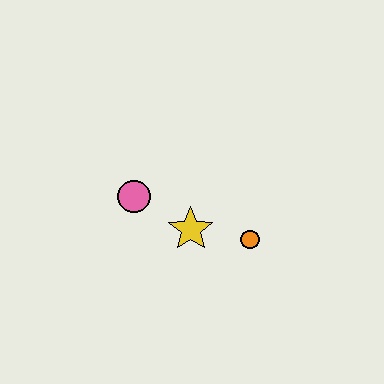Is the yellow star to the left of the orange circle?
Yes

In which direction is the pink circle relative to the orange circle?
The pink circle is to the left of the orange circle.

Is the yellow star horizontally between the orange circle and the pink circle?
Yes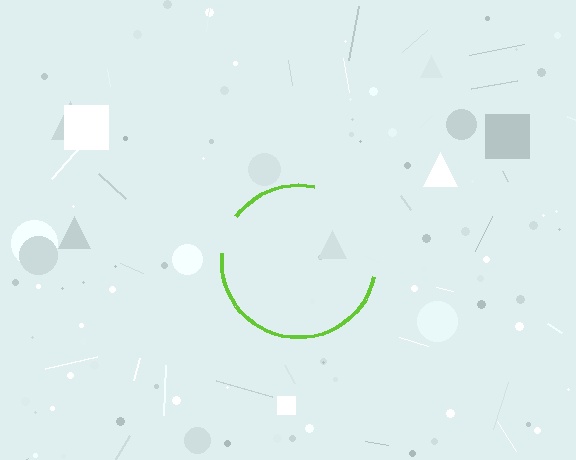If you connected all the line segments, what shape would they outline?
They would outline a circle.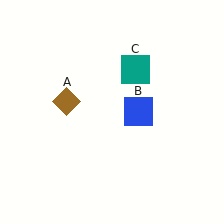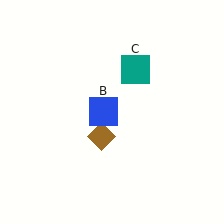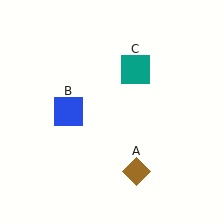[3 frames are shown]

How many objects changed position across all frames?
2 objects changed position: brown diamond (object A), blue square (object B).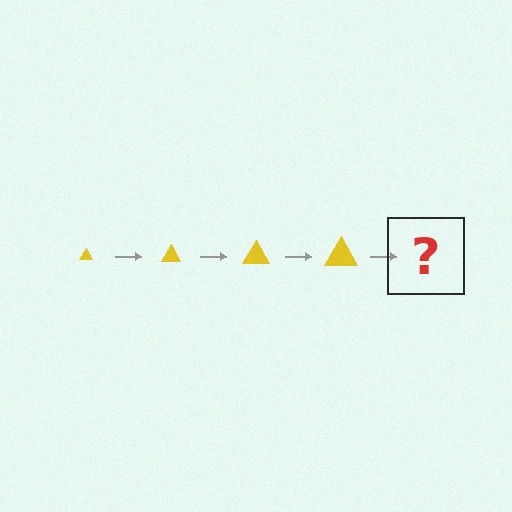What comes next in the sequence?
The next element should be a yellow triangle, larger than the previous one.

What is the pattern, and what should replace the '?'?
The pattern is that the triangle gets progressively larger each step. The '?' should be a yellow triangle, larger than the previous one.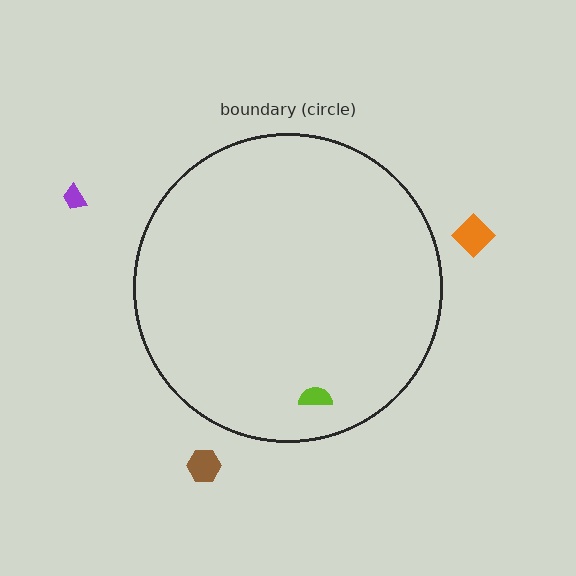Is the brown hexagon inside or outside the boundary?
Outside.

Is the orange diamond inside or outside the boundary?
Outside.